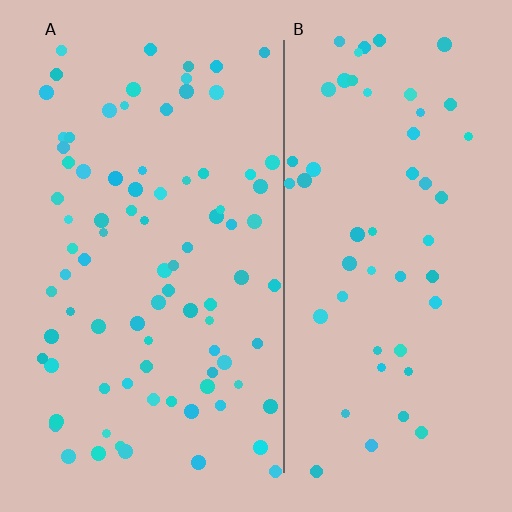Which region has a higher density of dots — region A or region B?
A (the left).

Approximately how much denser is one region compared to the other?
Approximately 1.6× — region A over region B.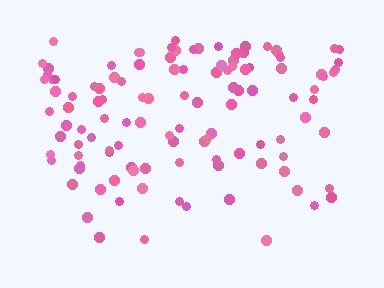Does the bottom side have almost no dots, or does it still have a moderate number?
Still a moderate number, just noticeably fewer than the top.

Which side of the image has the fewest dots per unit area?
The bottom.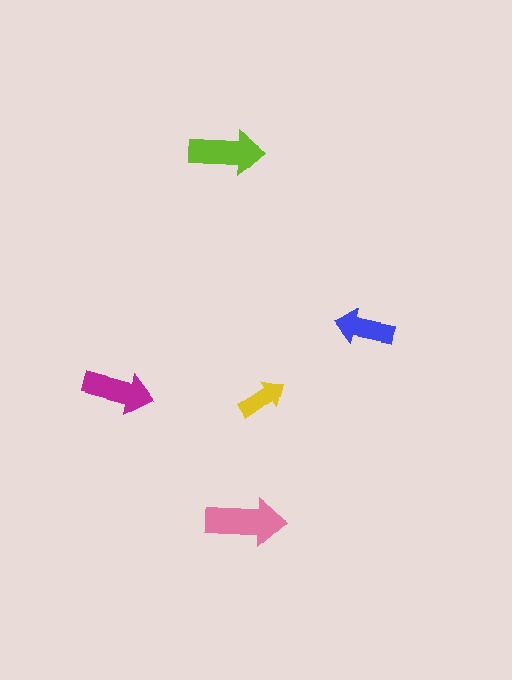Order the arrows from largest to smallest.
the pink one, the lime one, the magenta one, the blue one, the yellow one.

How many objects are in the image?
There are 5 objects in the image.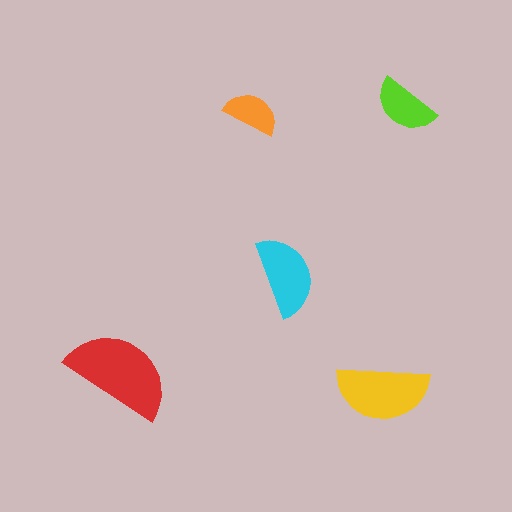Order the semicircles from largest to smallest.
the red one, the yellow one, the cyan one, the lime one, the orange one.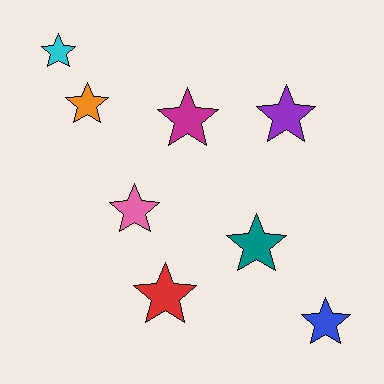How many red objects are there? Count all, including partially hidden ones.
There is 1 red object.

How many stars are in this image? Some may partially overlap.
There are 8 stars.